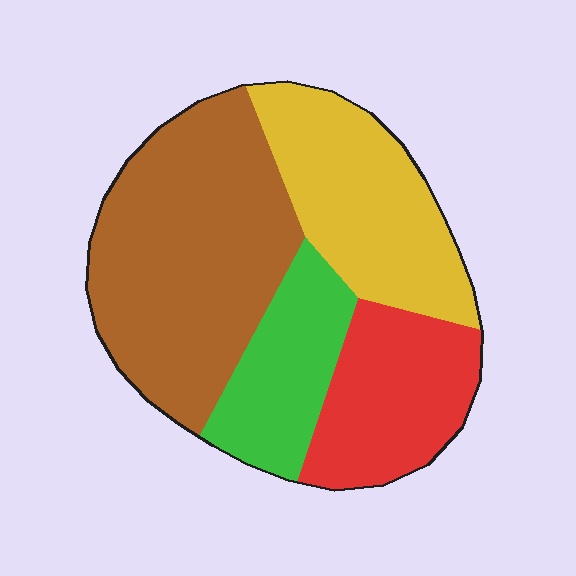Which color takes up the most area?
Brown, at roughly 40%.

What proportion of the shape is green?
Green takes up less than a quarter of the shape.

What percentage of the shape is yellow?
Yellow covers roughly 25% of the shape.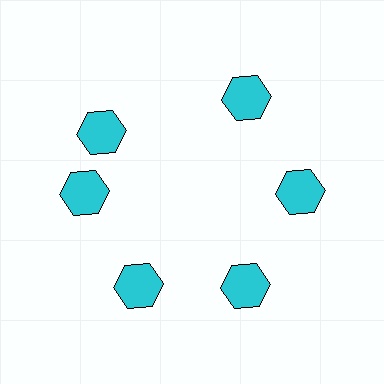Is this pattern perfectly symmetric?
No. The 6 cyan hexagons are arranged in a ring, but one element near the 11 o'clock position is rotated out of alignment along the ring, breaking the 6-fold rotational symmetry.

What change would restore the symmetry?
The symmetry would be restored by rotating it back into even spacing with its neighbors so that all 6 hexagons sit at equal angles and equal distance from the center.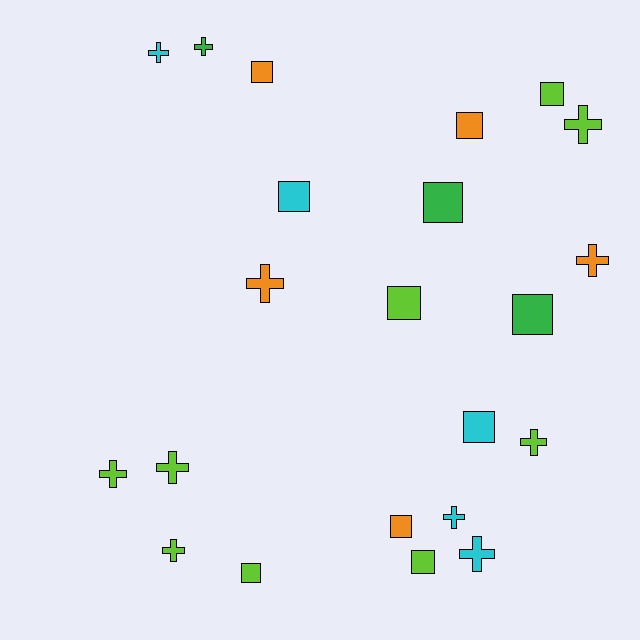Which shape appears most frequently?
Cross, with 11 objects.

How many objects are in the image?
There are 22 objects.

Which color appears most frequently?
Lime, with 9 objects.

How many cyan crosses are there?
There are 3 cyan crosses.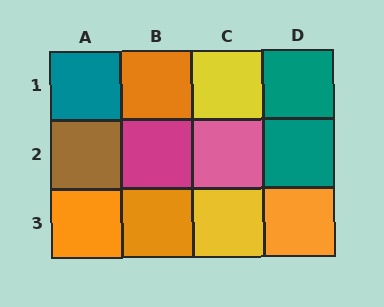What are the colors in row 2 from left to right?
Brown, magenta, pink, teal.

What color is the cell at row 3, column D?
Orange.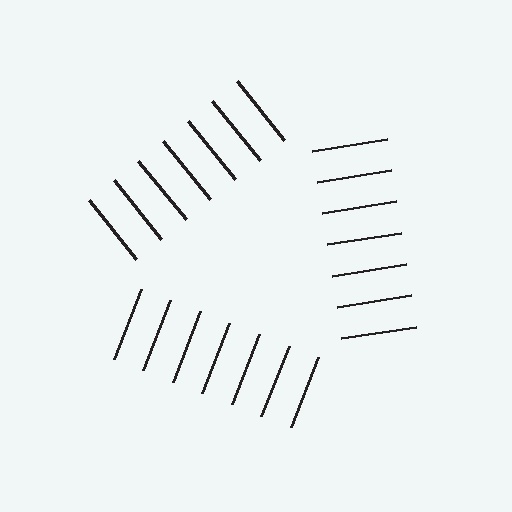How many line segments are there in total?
21 — 7 along each of the 3 edges.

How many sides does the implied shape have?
3 sides — the line-ends trace a triangle.